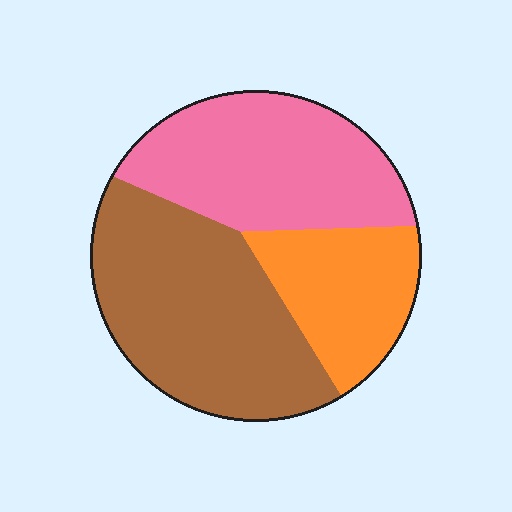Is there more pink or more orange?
Pink.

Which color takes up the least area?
Orange, at roughly 20%.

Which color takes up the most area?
Brown, at roughly 45%.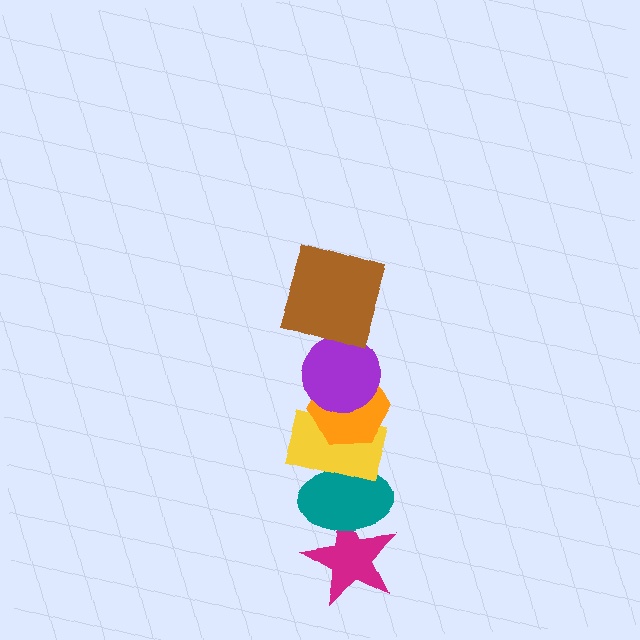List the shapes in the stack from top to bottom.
From top to bottom: the brown square, the purple circle, the orange hexagon, the yellow rectangle, the teal ellipse, the magenta star.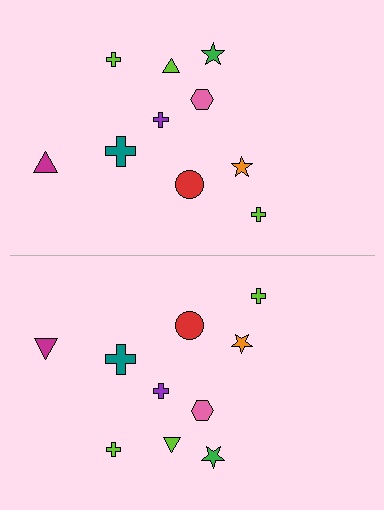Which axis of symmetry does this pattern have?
The pattern has a horizontal axis of symmetry running through the center of the image.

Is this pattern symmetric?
Yes, this pattern has bilateral (reflection) symmetry.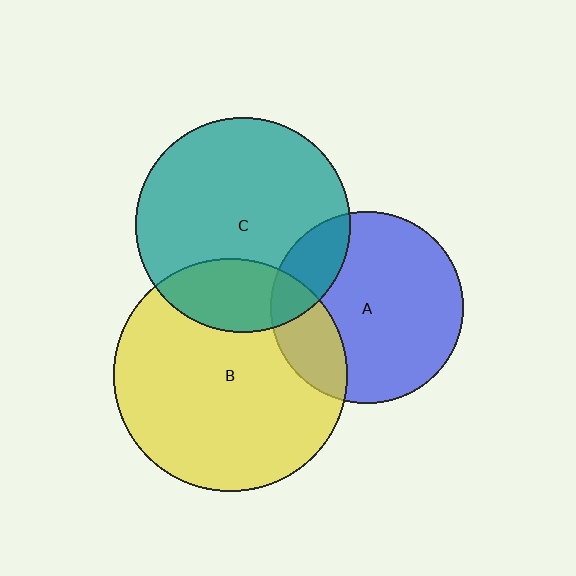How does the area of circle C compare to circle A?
Approximately 1.3 times.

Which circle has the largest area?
Circle B (yellow).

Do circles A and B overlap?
Yes.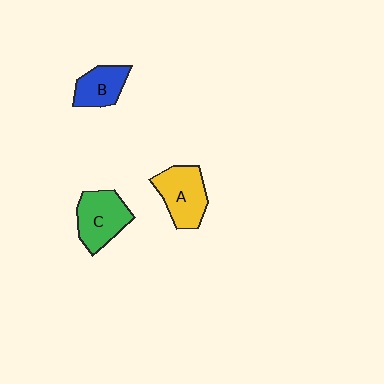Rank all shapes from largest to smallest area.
From largest to smallest: A (yellow), C (green), B (blue).